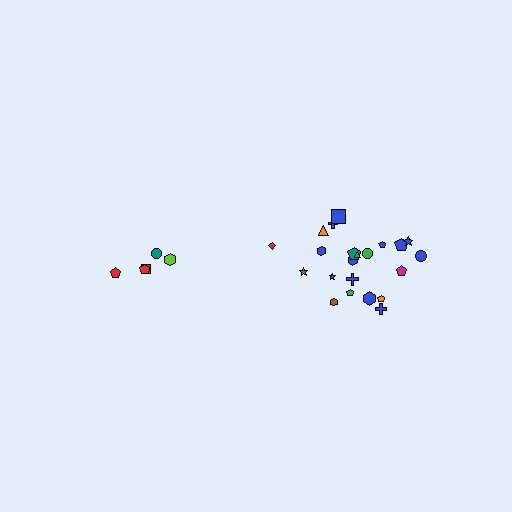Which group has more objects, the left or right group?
The right group.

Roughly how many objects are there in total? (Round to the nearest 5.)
Roughly 25 objects in total.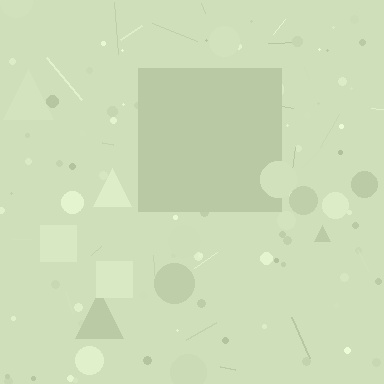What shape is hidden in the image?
A square is hidden in the image.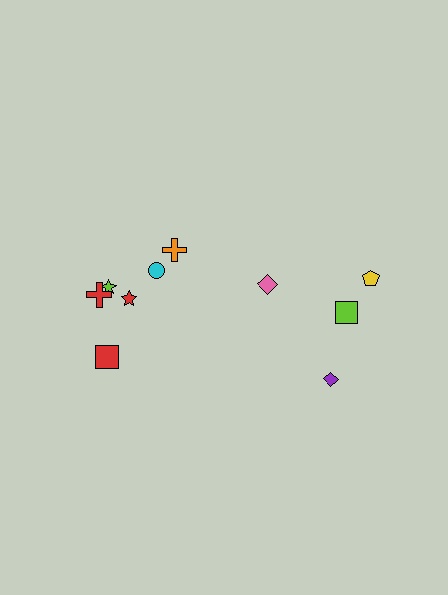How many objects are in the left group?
There are 6 objects.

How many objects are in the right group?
There are 4 objects.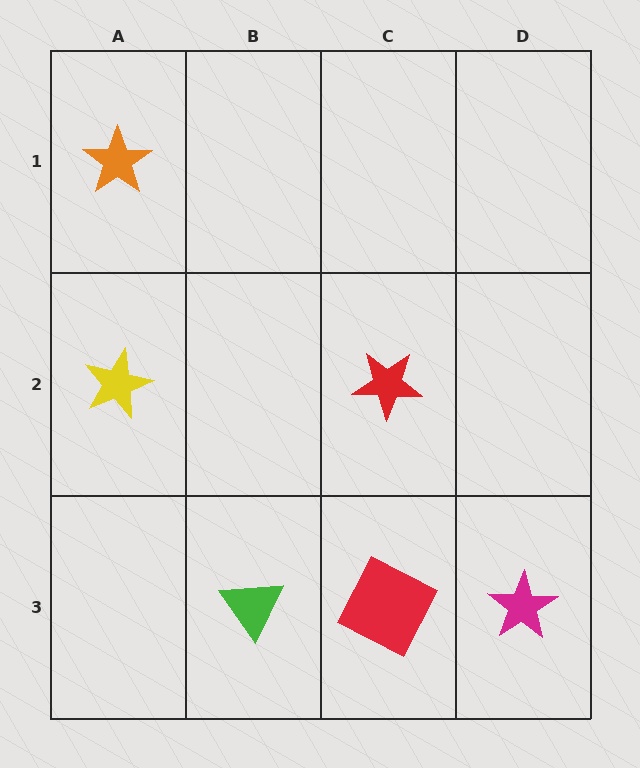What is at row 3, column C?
A red square.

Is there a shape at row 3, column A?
No, that cell is empty.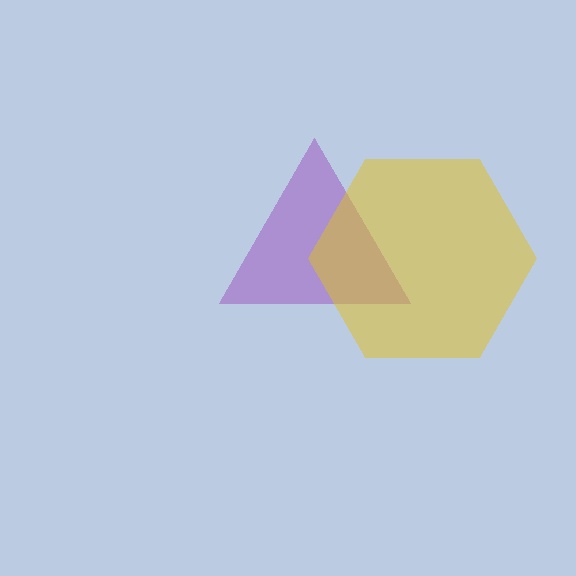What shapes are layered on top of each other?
The layered shapes are: a purple triangle, a yellow hexagon.